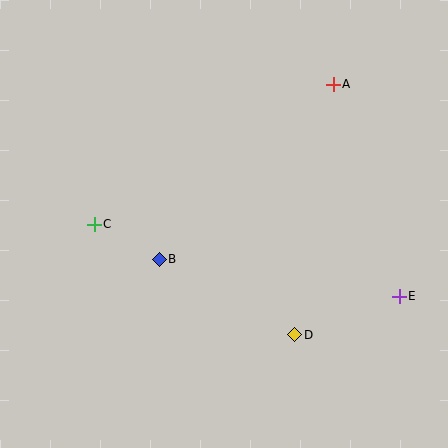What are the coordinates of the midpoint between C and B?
The midpoint between C and B is at (127, 242).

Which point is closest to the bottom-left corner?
Point C is closest to the bottom-left corner.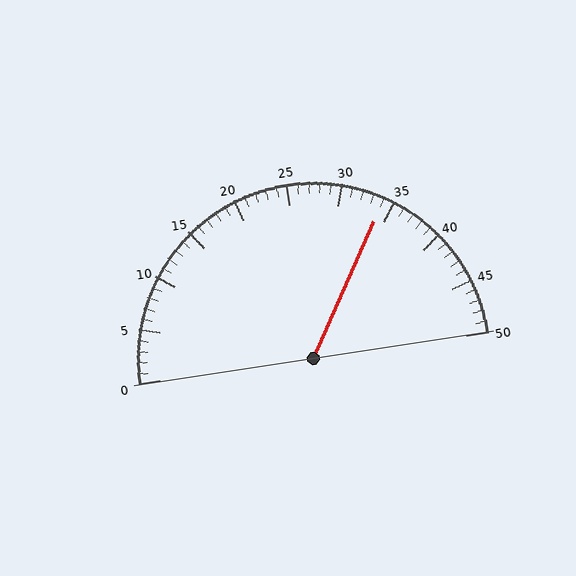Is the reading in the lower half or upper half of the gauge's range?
The reading is in the upper half of the range (0 to 50).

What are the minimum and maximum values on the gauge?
The gauge ranges from 0 to 50.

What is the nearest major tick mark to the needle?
The nearest major tick mark is 35.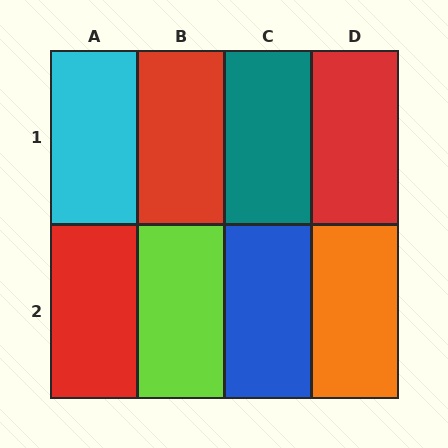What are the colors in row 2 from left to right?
Red, lime, blue, orange.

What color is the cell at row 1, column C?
Teal.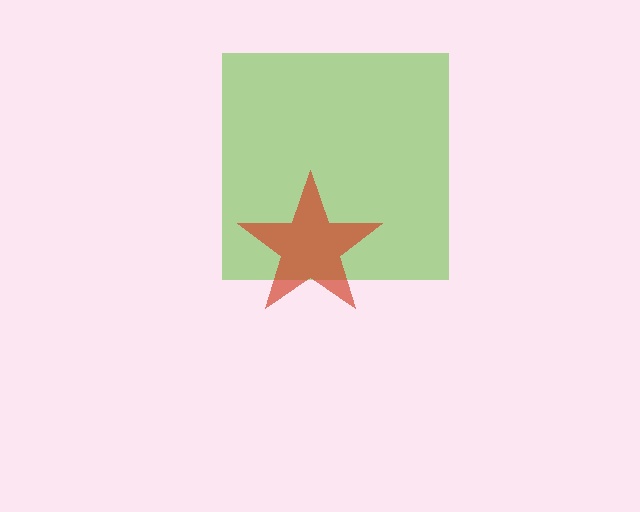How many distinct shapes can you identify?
There are 2 distinct shapes: a lime square, a red star.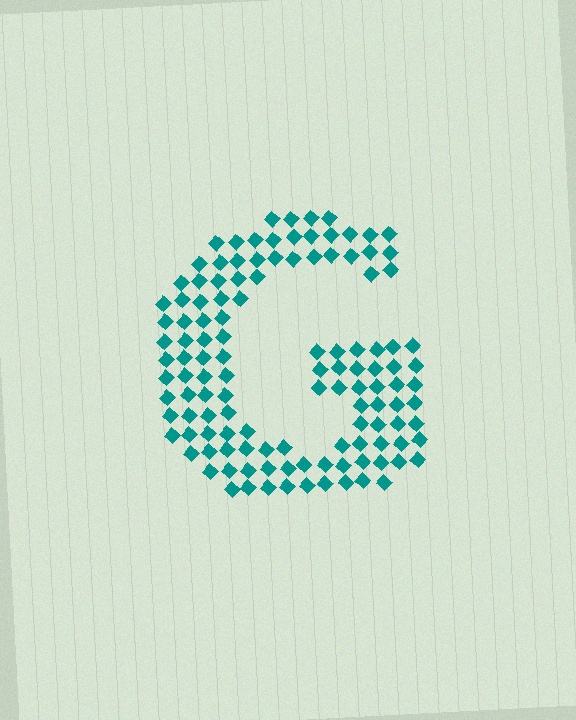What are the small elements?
The small elements are diamonds.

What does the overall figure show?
The overall figure shows the letter G.